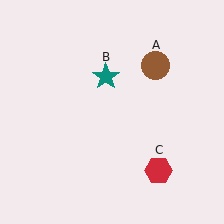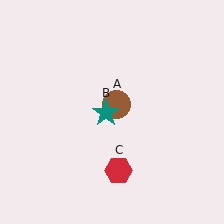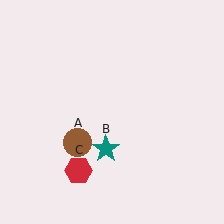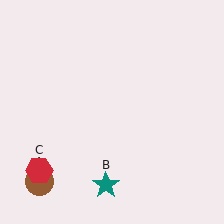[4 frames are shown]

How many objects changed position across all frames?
3 objects changed position: brown circle (object A), teal star (object B), red hexagon (object C).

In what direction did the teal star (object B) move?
The teal star (object B) moved down.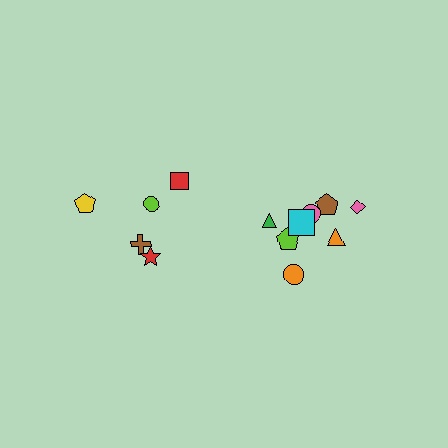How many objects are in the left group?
There are 5 objects.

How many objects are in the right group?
There are 8 objects.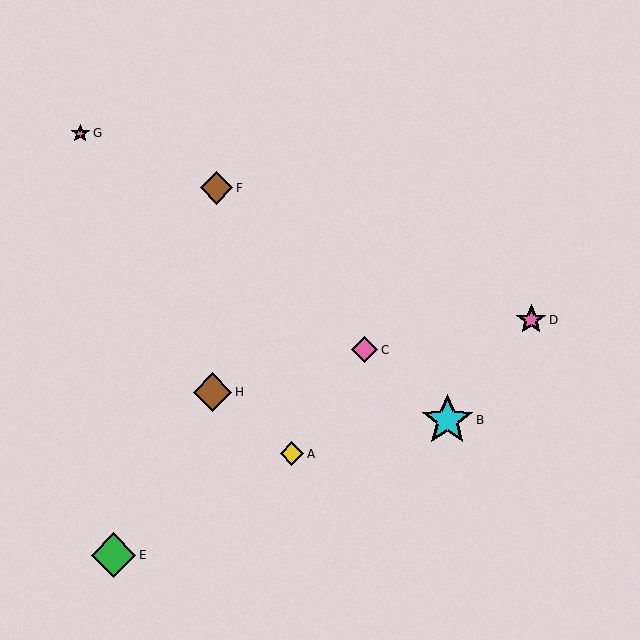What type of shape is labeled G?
Shape G is a pink star.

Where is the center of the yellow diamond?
The center of the yellow diamond is at (292, 454).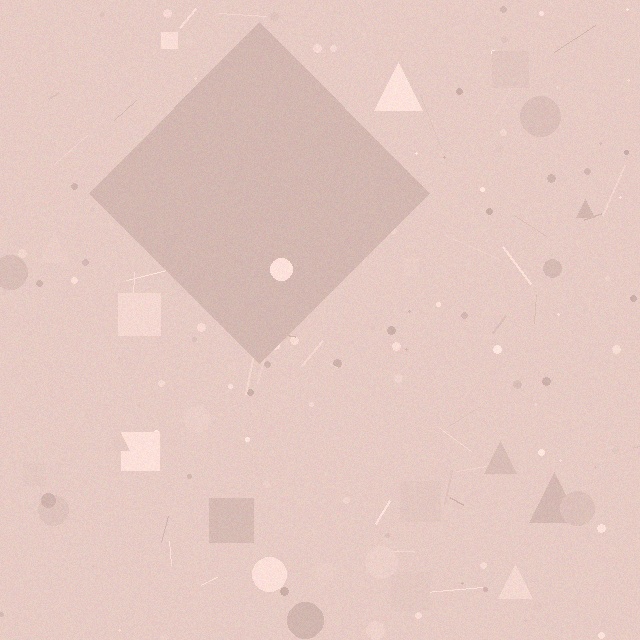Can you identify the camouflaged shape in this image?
The camouflaged shape is a diamond.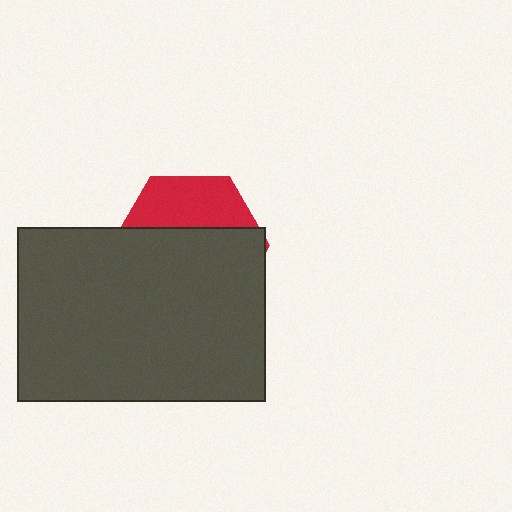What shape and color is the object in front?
The object in front is a dark gray rectangle.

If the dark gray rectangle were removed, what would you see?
You would see the complete red hexagon.